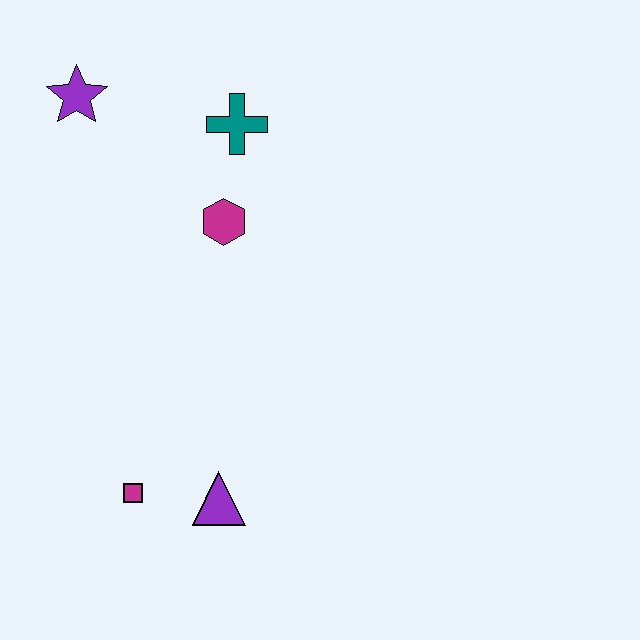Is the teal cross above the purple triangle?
Yes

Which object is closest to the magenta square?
The purple triangle is closest to the magenta square.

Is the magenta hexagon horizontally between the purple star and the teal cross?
Yes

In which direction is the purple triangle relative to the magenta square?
The purple triangle is to the right of the magenta square.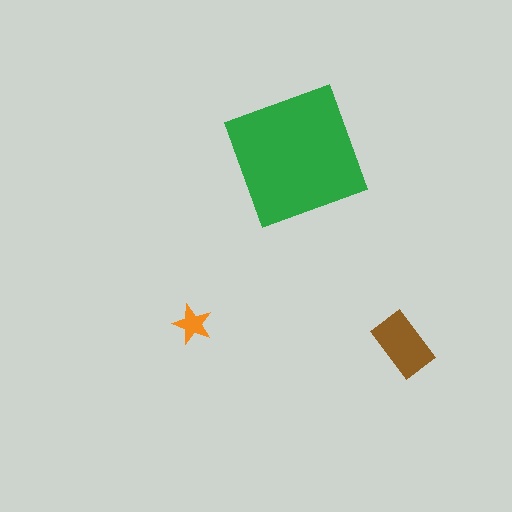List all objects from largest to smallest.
The green square, the brown rectangle, the orange star.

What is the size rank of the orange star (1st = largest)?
3rd.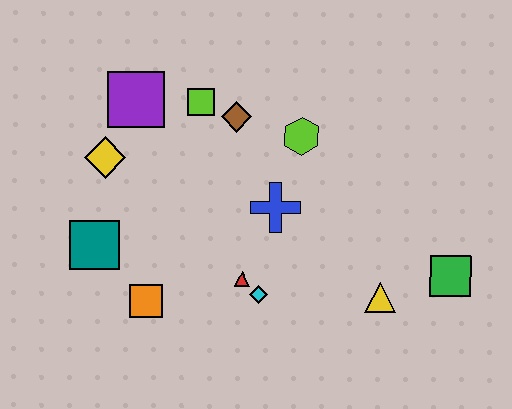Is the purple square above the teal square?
Yes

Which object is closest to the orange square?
The teal square is closest to the orange square.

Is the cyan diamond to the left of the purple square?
No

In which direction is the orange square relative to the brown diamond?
The orange square is below the brown diamond.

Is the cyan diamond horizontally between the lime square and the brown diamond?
No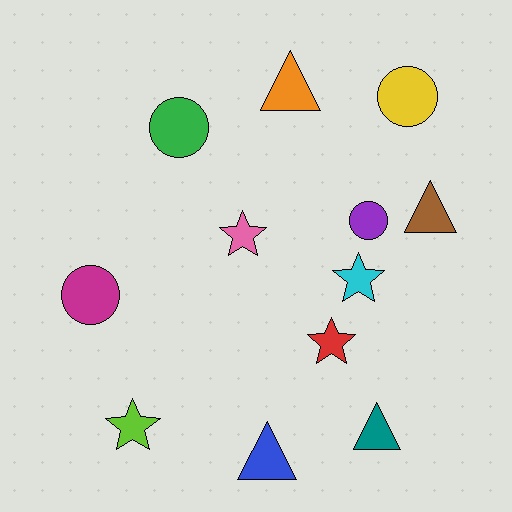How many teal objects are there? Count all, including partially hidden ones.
There is 1 teal object.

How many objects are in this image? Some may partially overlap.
There are 12 objects.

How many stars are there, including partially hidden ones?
There are 4 stars.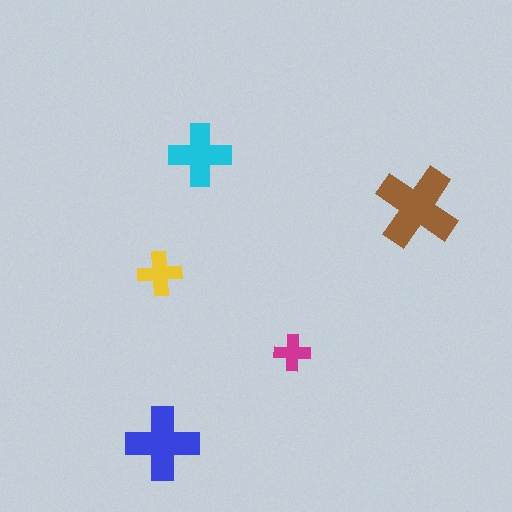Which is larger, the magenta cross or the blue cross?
The blue one.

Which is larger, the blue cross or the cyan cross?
The blue one.